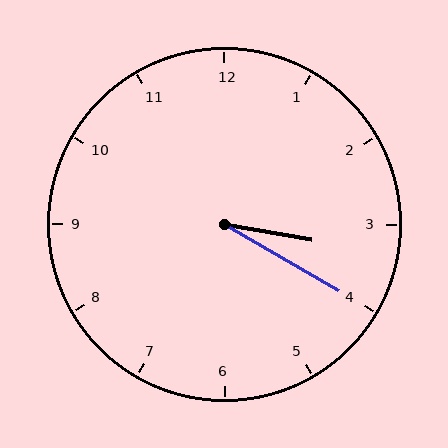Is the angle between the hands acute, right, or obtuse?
It is acute.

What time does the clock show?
3:20.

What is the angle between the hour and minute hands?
Approximately 20 degrees.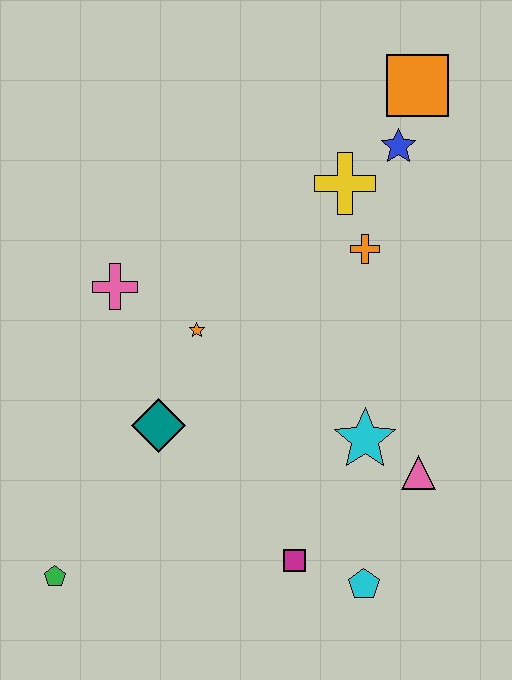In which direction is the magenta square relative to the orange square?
The magenta square is below the orange square.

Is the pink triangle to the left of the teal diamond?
No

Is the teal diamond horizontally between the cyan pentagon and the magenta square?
No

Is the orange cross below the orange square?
Yes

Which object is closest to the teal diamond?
The orange star is closest to the teal diamond.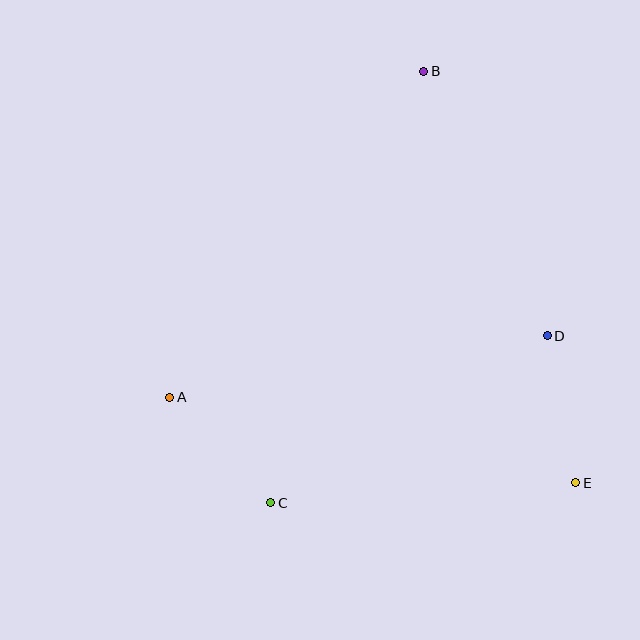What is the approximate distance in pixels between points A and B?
The distance between A and B is approximately 413 pixels.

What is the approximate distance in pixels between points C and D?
The distance between C and D is approximately 323 pixels.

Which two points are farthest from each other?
Points B and C are farthest from each other.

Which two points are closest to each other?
Points A and C are closest to each other.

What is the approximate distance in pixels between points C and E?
The distance between C and E is approximately 305 pixels.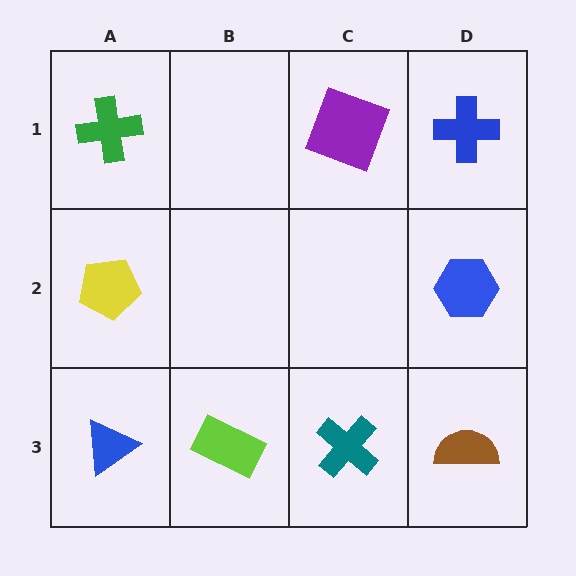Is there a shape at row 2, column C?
No, that cell is empty.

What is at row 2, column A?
A yellow pentagon.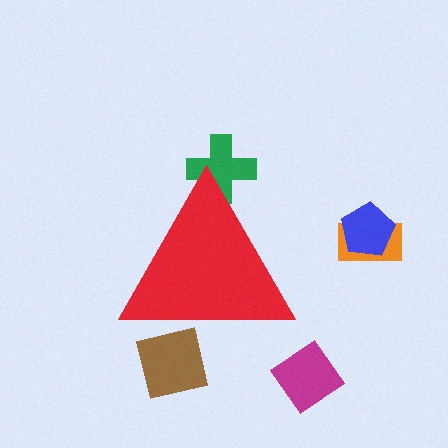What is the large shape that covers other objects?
A red triangle.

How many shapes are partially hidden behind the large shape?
2 shapes are partially hidden.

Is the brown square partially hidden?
Yes, the brown square is partially hidden behind the red triangle.